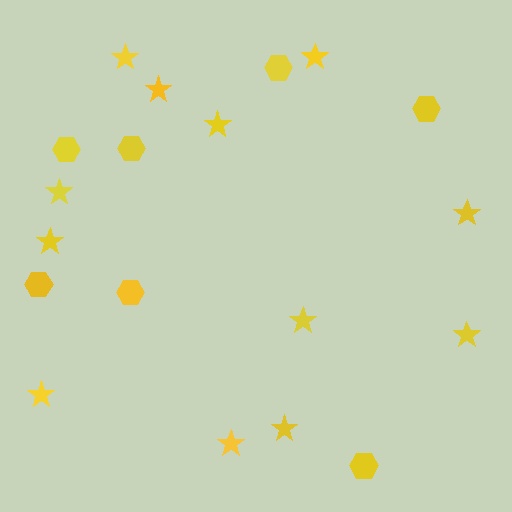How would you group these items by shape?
There are 2 groups: one group of stars (12) and one group of hexagons (7).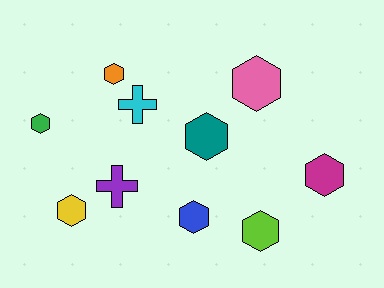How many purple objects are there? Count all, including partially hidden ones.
There is 1 purple object.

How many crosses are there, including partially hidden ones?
There are 2 crosses.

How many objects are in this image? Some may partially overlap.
There are 10 objects.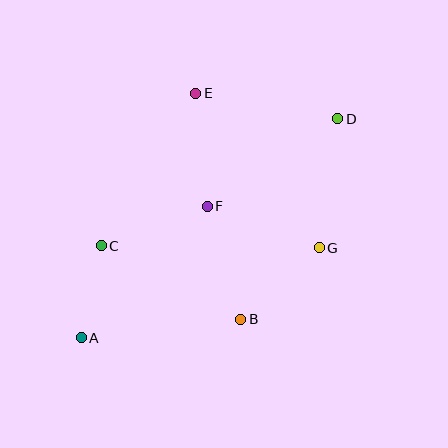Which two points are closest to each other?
Points A and C are closest to each other.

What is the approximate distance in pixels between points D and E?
The distance between D and E is approximately 144 pixels.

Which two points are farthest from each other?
Points A and D are farthest from each other.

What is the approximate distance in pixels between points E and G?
The distance between E and G is approximately 198 pixels.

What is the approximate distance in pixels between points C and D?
The distance between C and D is approximately 269 pixels.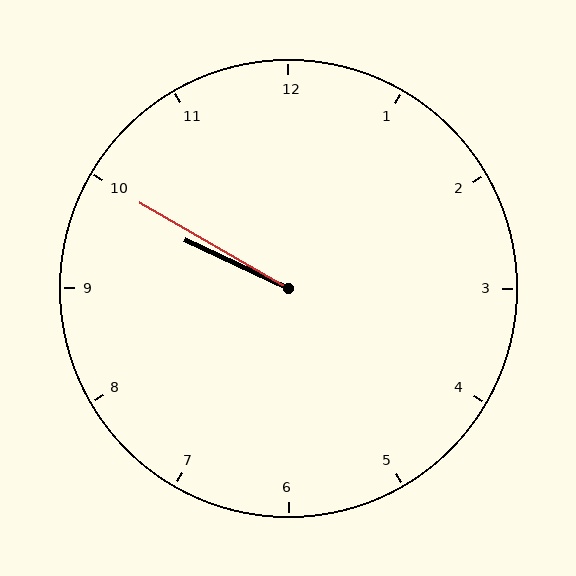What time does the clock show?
9:50.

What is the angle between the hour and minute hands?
Approximately 5 degrees.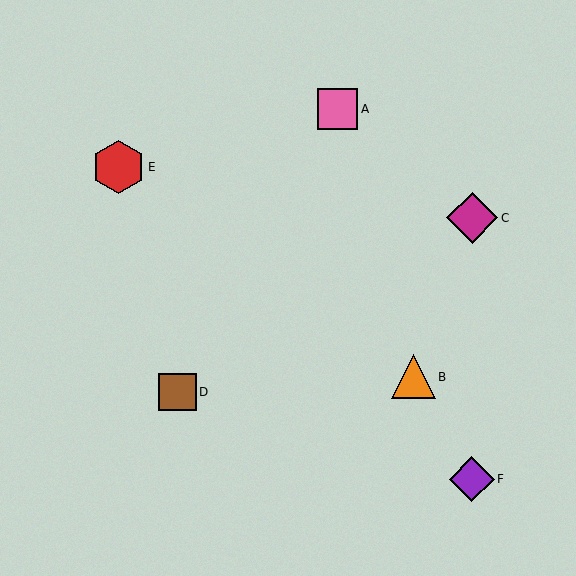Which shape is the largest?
The red hexagon (labeled E) is the largest.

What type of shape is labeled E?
Shape E is a red hexagon.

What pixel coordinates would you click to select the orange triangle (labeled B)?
Click at (414, 377) to select the orange triangle B.